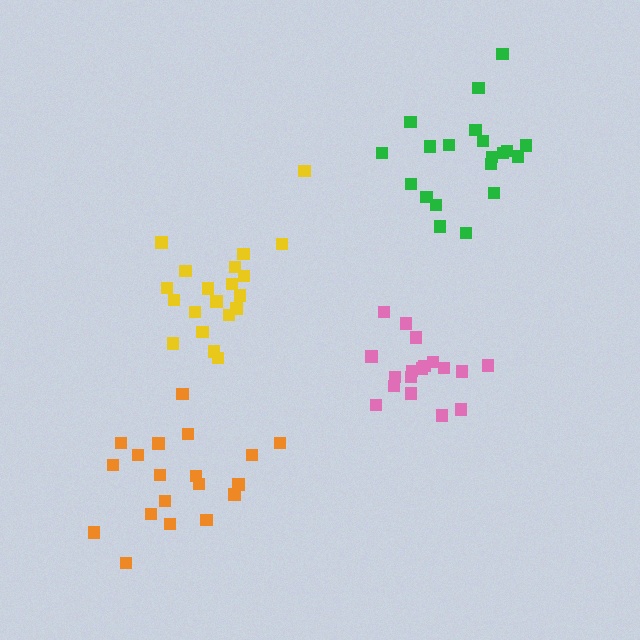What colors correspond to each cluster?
The clusters are colored: pink, orange, yellow, green.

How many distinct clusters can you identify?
There are 4 distinct clusters.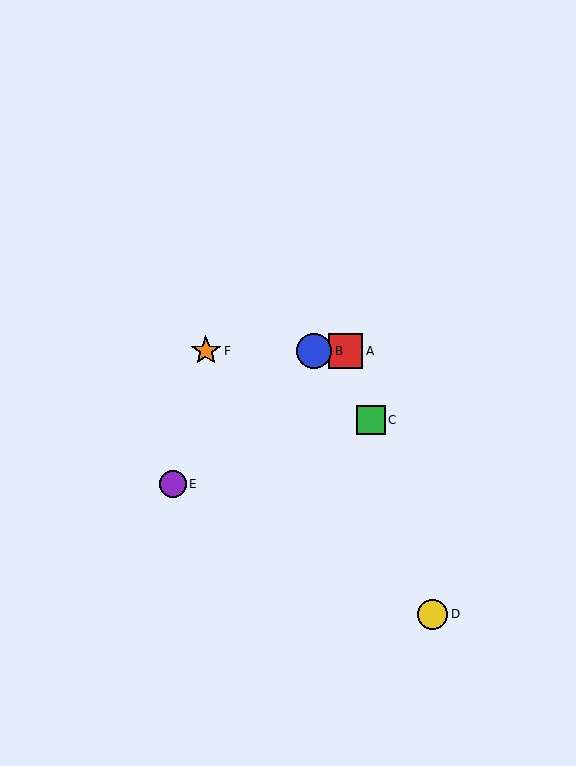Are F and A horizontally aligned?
Yes, both are at y≈351.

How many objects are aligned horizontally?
3 objects (A, B, F) are aligned horizontally.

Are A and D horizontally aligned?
No, A is at y≈351 and D is at y≈614.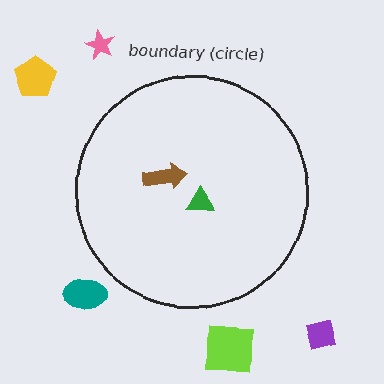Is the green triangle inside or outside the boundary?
Inside.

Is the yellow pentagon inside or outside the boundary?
Outside.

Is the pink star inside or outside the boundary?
Outside.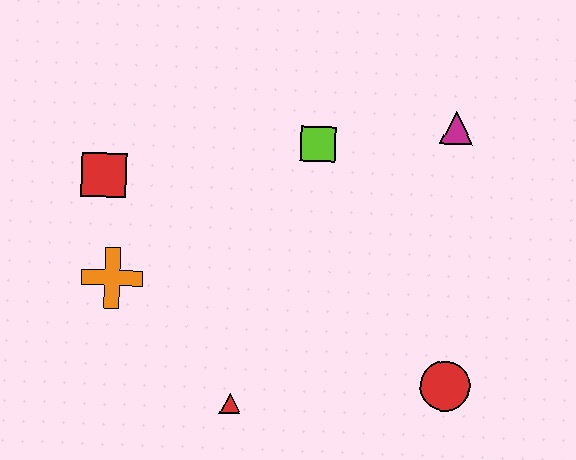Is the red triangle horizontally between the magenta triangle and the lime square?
No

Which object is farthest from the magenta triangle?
The orange cross is farthest from the magenta triangle.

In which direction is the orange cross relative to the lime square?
The orange cross is to the left of the lime square.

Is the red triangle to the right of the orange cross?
Yes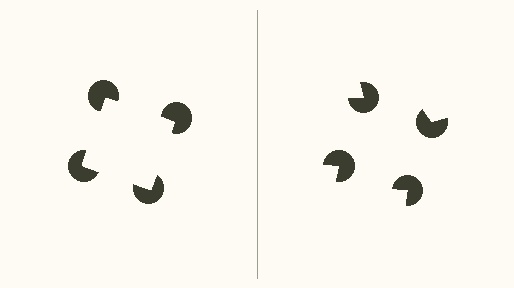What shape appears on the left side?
An illusory square.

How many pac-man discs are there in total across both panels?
8 — 4 on each side.